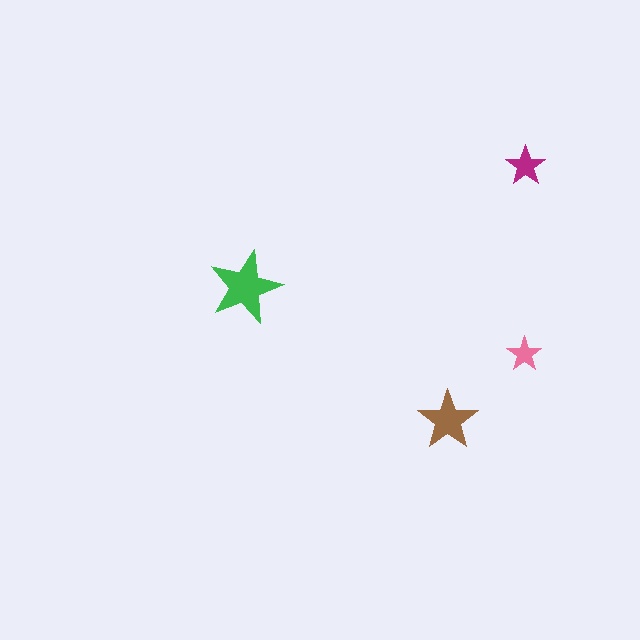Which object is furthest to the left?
The green star is leftmost.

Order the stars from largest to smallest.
the green one, the brown one, the magenta one, the pink one.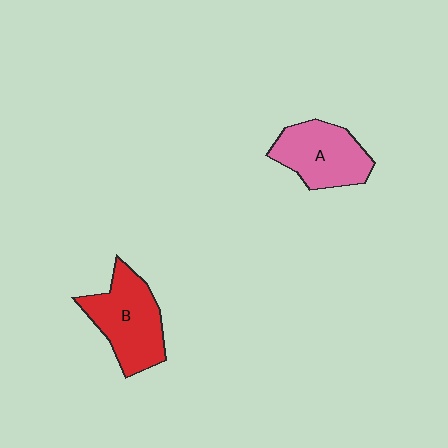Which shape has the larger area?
Shape B (red).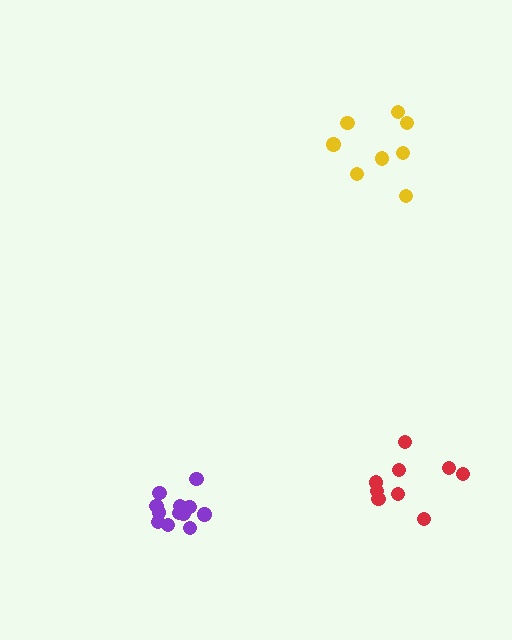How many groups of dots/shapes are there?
There are 3 groups.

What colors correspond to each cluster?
The clusters are colored: yellow, purple, red.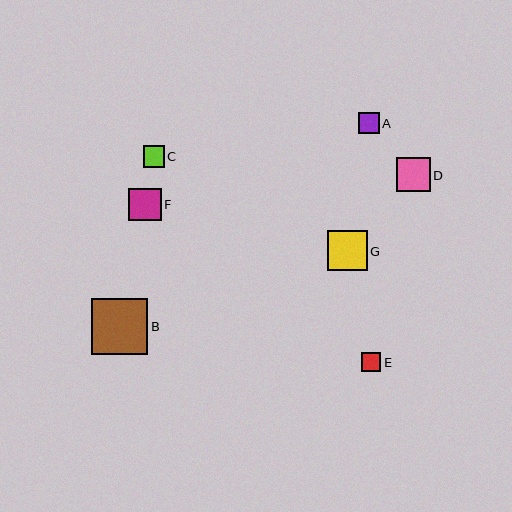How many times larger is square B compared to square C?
Square B is approximately 2.7 times the size of square C.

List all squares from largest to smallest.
From largest to smallest: B, G, D, F, C, A, E.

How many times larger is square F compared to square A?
Square F is approximately 1.6 times the size of square A.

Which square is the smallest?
Square E is the smallest with a size of approximately 19 pixels.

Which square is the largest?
Square B is the largest with a size of approximately 57 pixels.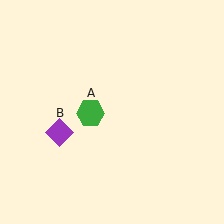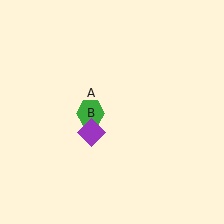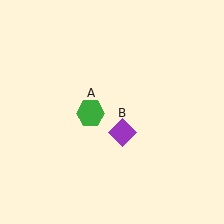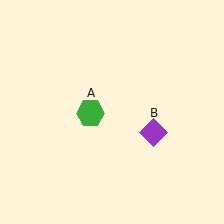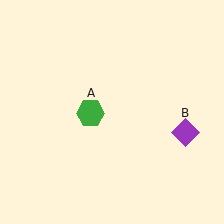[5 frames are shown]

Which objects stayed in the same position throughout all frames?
Green hexagon (object A) remained stationary.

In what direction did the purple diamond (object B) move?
The purple diamond (object B) moved right.